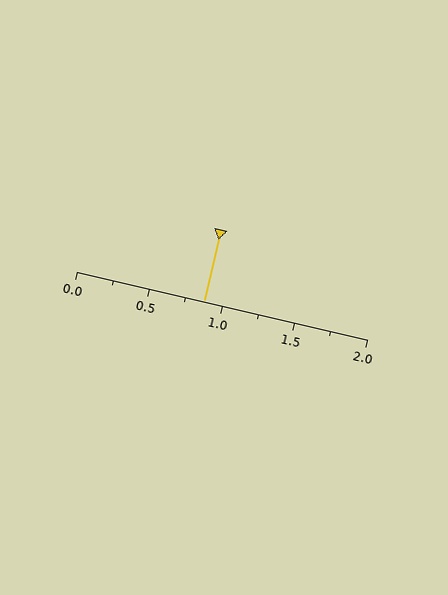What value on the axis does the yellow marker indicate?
The marker indicates approximately 0.88.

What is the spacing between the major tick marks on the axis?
The major ticks are spaced 0.5 apart.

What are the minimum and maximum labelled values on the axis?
The axis runs from 0.0 to 2.0.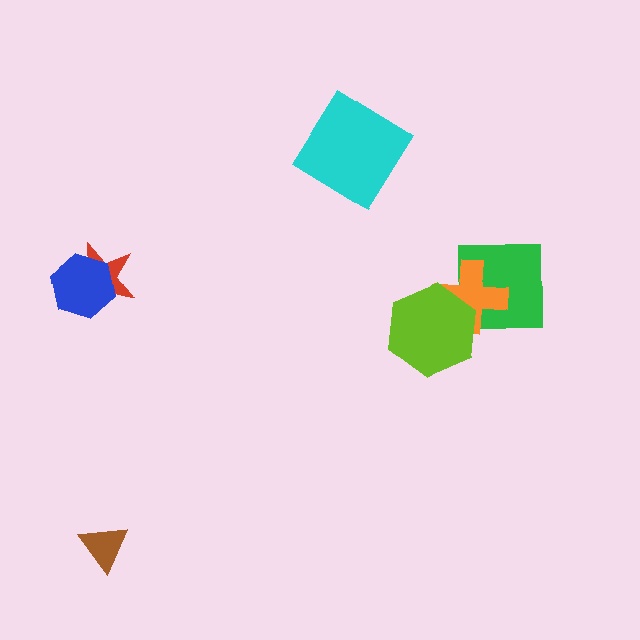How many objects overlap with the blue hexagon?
1 object overlaps with the blue hexagon.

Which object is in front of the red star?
The blue hexagon is in front of the red star.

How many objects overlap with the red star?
1 object overlaps with the red star.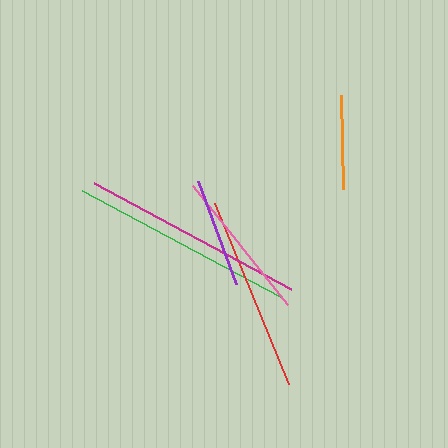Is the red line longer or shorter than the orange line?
The red line is longer than the orange line.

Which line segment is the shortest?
The orange line is the shortest at approximately 94 pixels.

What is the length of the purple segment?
The purple segment is approximately 110 pixels long.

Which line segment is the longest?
The green line is the longest at approximately 224 pixels.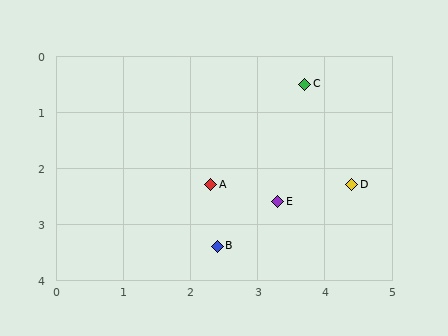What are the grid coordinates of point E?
Point E is at approximately (3.3, 2.6).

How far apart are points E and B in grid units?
Points E and B are about 1.2 grid units apart.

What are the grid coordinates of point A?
Point A is at approximately (2.3, 2.3).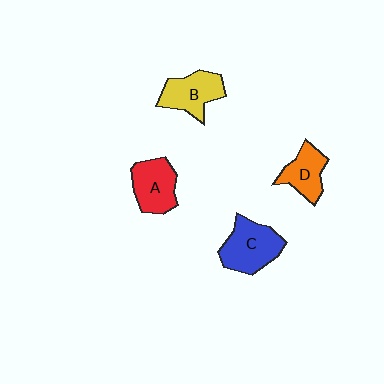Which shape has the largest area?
Shape C (blue).